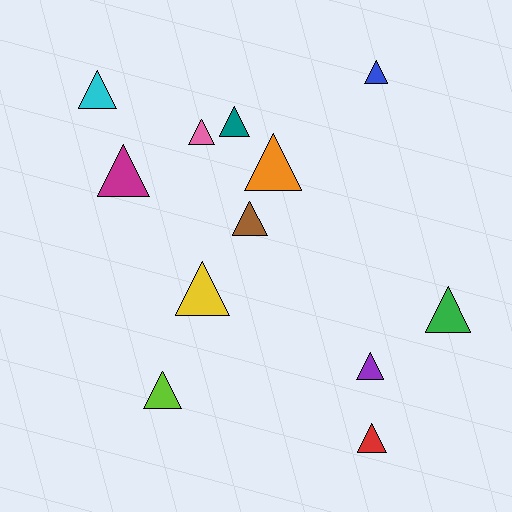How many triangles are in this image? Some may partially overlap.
There are 12 triangles.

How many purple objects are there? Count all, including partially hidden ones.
There is 1 purple object.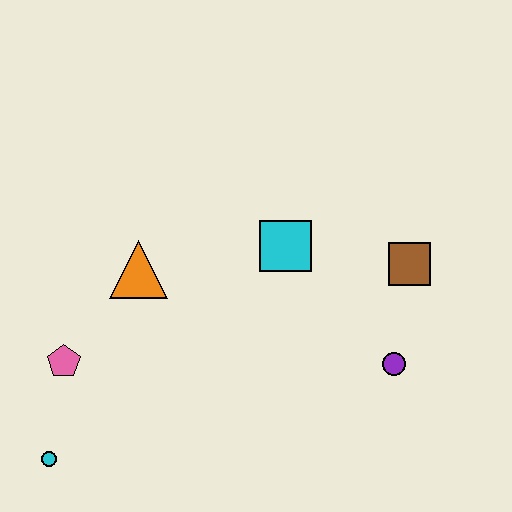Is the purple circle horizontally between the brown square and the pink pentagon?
Yes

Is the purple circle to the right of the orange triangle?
Yes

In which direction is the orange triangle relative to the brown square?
The orange triangle is to the left of the brown square.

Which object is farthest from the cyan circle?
The brown square is farthest from the cyan circle.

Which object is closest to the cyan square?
The brown square is closest to the cyan square.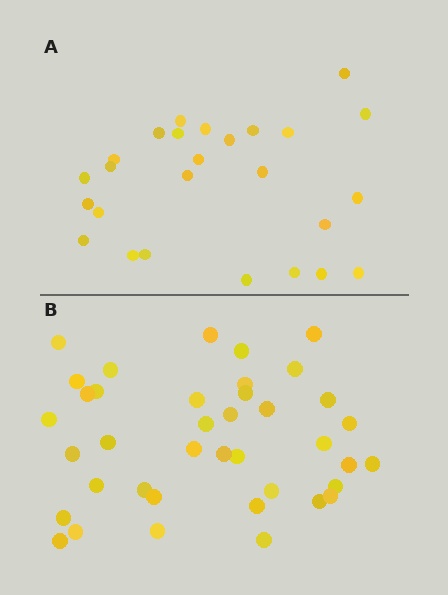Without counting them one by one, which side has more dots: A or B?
Region B (the bottom region) has more dots.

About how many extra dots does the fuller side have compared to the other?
Region B has approximately 15 more dots than region A.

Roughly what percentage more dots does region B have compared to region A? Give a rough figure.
About 50% more.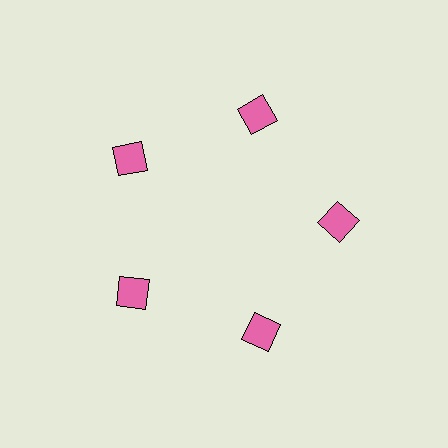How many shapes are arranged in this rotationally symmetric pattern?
There are 5 shapes, arranged in 5 groups of 1.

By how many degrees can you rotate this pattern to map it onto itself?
The pattern maps onto itself every 72 degrees of rotation.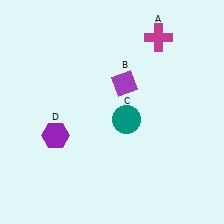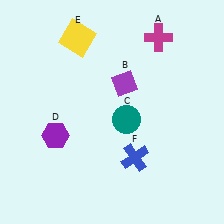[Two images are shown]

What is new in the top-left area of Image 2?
A yellow square (E) was added in the top-left area of Image 2.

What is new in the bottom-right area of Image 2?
A blue cross (F) was added in the bottom-right area of Image 2.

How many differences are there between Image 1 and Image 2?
There are 2 differences between the two images.